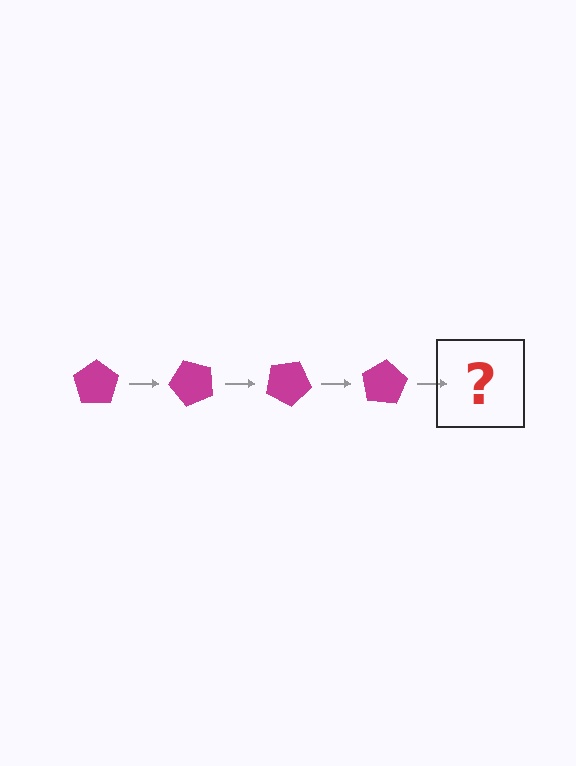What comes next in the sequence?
The next element should be a magenta pentagon rotated 200 degrees.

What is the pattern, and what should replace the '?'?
The pattern is that the pentagon rotates 50 degrees each step. The '?' should be a magenta pentagon rotated 200 degrees.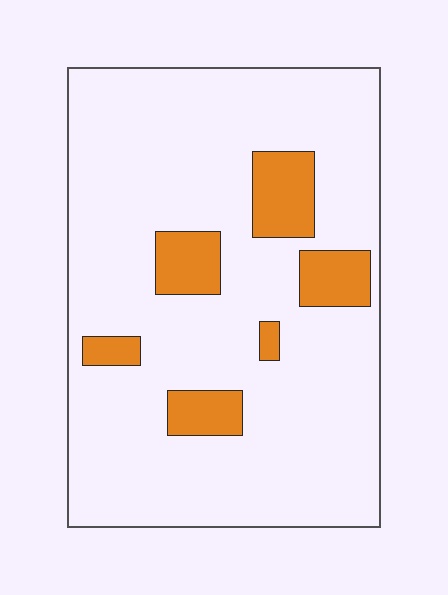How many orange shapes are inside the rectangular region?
6.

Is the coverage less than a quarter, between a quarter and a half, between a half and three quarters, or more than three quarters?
Less than a quarter.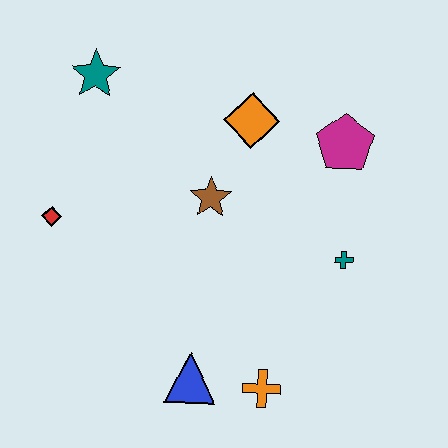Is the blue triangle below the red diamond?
Yes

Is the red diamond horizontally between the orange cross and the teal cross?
No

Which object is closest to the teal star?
The red diamond is closest to the teal star.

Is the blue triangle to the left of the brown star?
Yes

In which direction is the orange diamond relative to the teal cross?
The orange diamond is above the teal cross.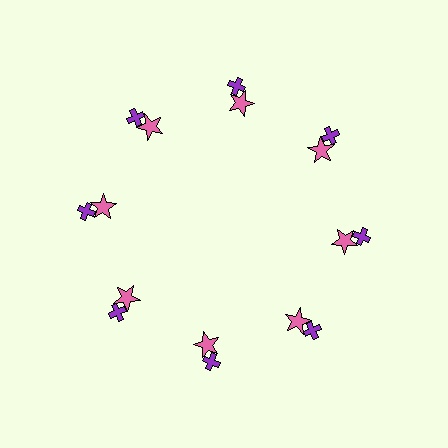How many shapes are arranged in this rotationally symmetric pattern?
There are 16 shapes, arranged in 8 groups of 2.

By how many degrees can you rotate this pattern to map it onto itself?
The pattern maps onto itself every 45 degrees of rotation.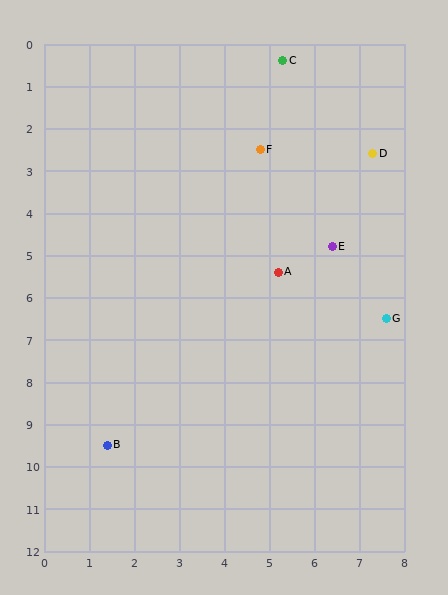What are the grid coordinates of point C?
Point C is at approximately (5.3, 0.4).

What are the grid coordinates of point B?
Point B is at approximately (1.4, 9.5).